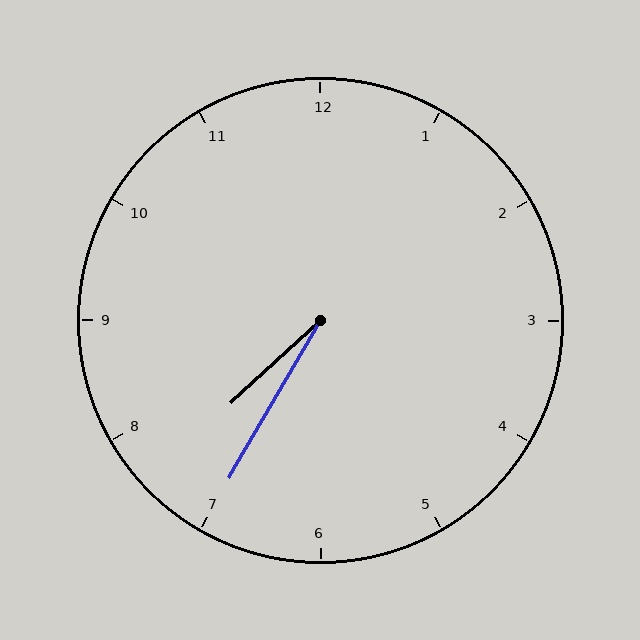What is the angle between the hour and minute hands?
Approximately 18 degrees.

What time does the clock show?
7:35.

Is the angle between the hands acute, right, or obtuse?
It is acute.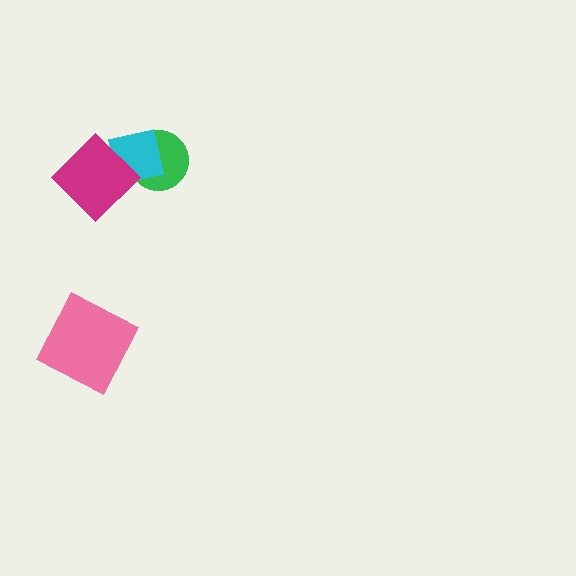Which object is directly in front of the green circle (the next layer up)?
The cyan square is directly in front of the green circle.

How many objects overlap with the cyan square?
2 objects overlap with the cyan square.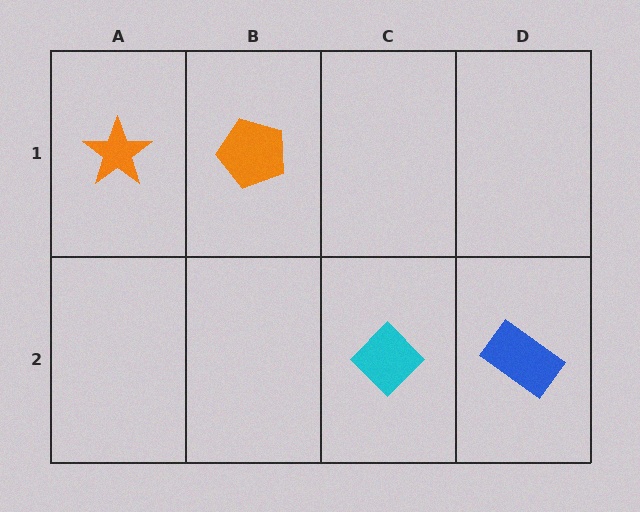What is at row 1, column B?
An orange pentagon.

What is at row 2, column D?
A blue rectangle.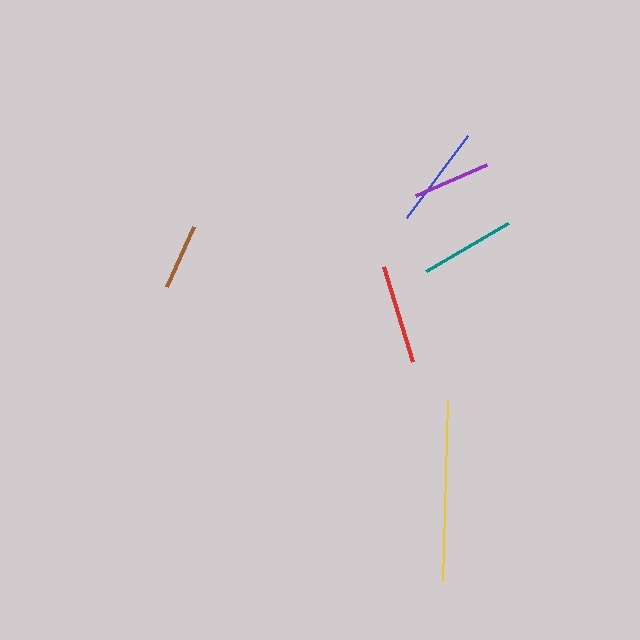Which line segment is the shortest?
The brown line is the shortest at approximately 66 pixels.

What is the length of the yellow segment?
The yellow segment is approximately 181 pixels long.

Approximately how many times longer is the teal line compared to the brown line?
The teal line is approximately 1.4 times the length of the brown line.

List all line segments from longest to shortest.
From longest to shortest: yellow, blue, red, teal, purple, brown.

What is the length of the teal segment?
The teal segment is approximately 95 pixels long.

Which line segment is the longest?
The yellow line is the longest at approximately 181 pixels.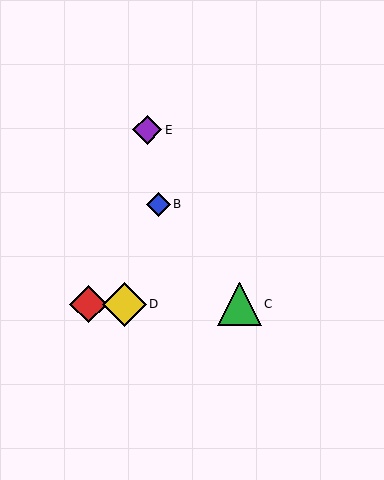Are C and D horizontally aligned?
Yes, both are at y≈304.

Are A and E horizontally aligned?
No, A is at y≈304 and E is at y≈130.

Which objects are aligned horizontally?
Objects A, C, D are aligned horizontally.